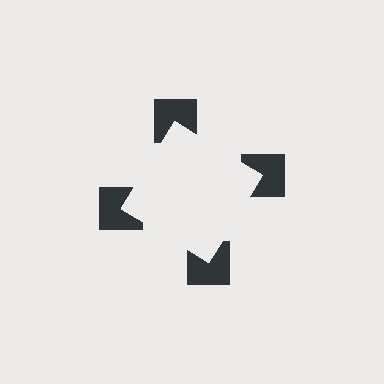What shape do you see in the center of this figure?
An illusory square — its edges are inferred from the aligned wedge cuts in the notched squares, not physically drawn.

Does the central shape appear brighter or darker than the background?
It typically appears slightly brighter than the background, even though no actual brightness change is drawn.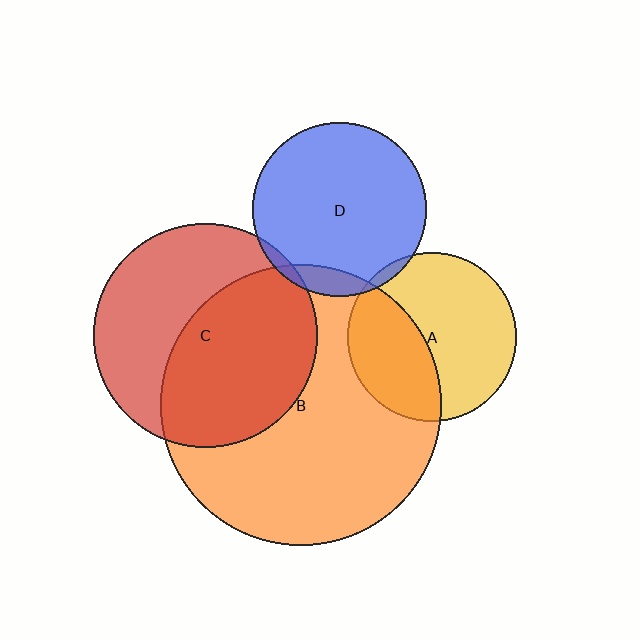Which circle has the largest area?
Circle B (orange).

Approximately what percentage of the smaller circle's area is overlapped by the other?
Approximately 40%.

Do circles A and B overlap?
Yes.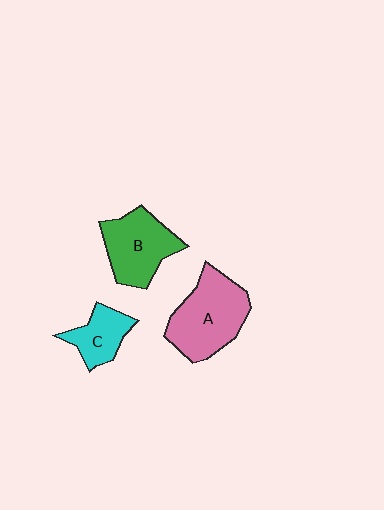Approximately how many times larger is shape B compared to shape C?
Approximately 1.6 times.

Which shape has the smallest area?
Shape C (cyan).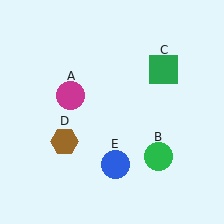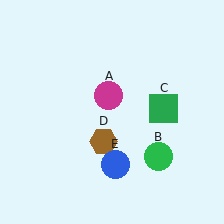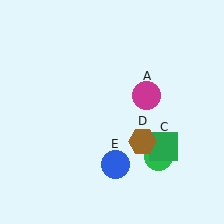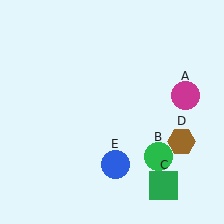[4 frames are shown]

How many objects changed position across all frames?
3 objects changed position: magenta circle (object A), green square (object C), brown hexagon (object D).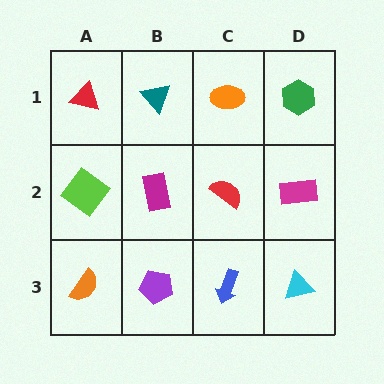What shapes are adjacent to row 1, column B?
A magenta rectangle (row 2, column B), a red triangle (row 1, column A), an orange ellipse (row 1, column C).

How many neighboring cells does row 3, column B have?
3.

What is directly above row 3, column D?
A magenta rectangle.